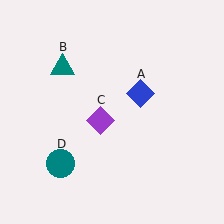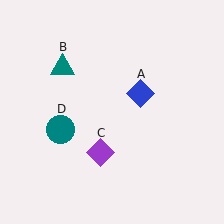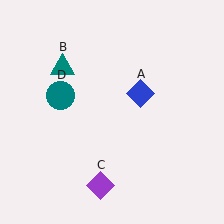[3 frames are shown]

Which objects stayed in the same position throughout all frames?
Blue diamond (object A) and teal triangle (object B) remained stationary.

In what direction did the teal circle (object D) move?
The teal circle (object D) moved up.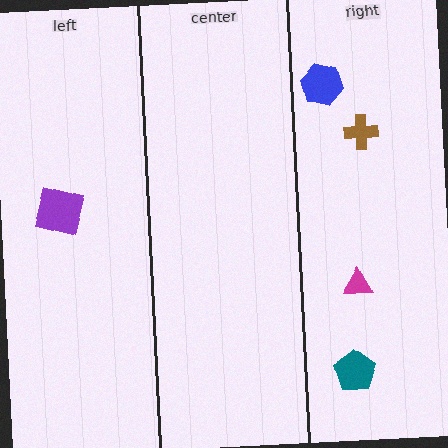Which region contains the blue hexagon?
The right region.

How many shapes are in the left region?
1.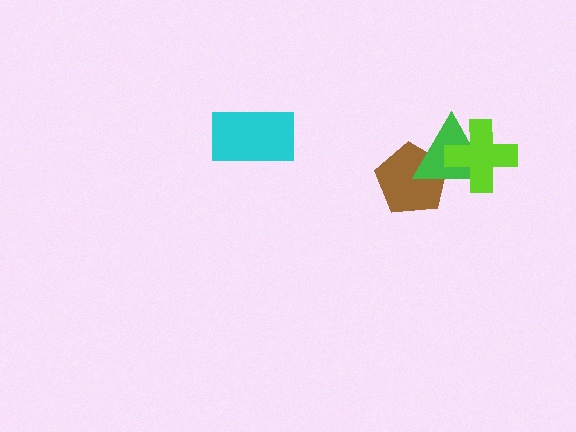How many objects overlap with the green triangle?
2 objects overlap with the green triangle.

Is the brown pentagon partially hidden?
Yes, it is partially covered by another shape.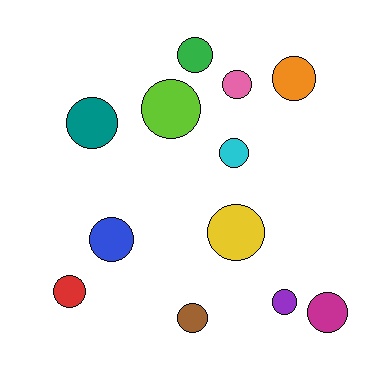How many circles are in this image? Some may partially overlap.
There are 12 circles.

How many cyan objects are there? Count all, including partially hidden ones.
There is 1 cyan object.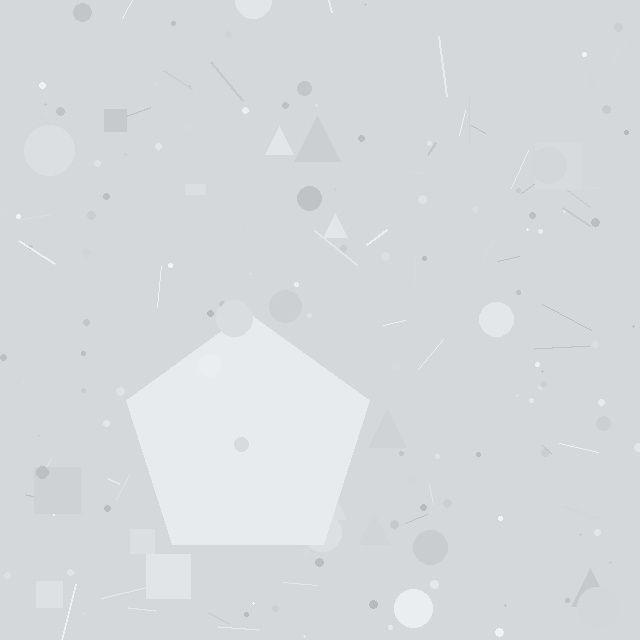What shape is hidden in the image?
A pentagon is hidden in the image.